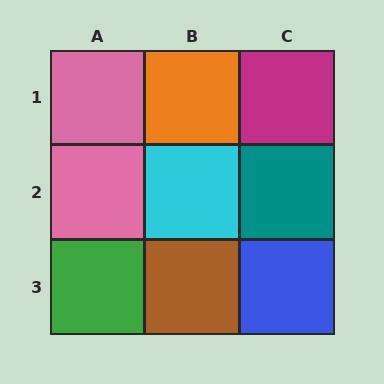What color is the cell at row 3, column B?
Brown.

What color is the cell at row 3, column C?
Blue.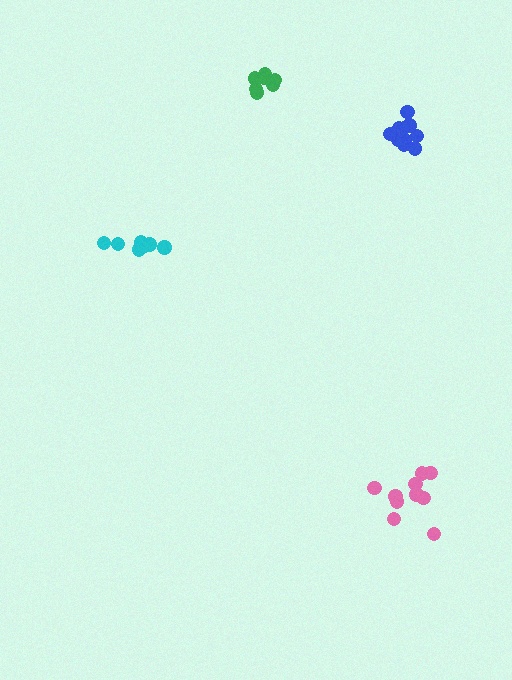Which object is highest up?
The green cluster is topmost.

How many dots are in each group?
Group 1: 12 dots, Group 2: 7 dots, Group 3: 10 dots, Group 4: 7 dots (36 total).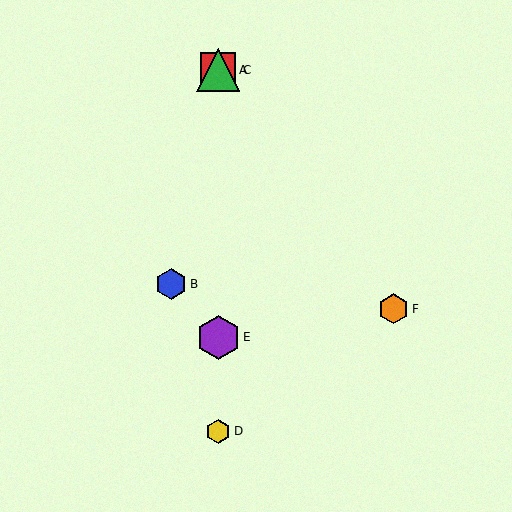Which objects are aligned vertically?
Objects A, C, D, E are aligned vertically.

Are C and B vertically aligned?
No, C is at x≈218 and B is at x≈171.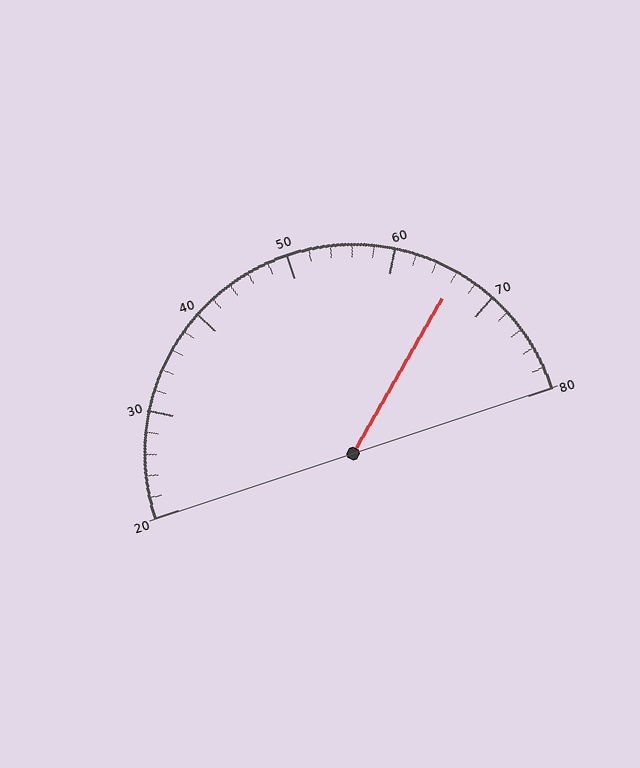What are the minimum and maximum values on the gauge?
The gauge ranges from 20 to 80.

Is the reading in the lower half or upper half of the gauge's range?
The reading is in the upper half of the range (20 to 80).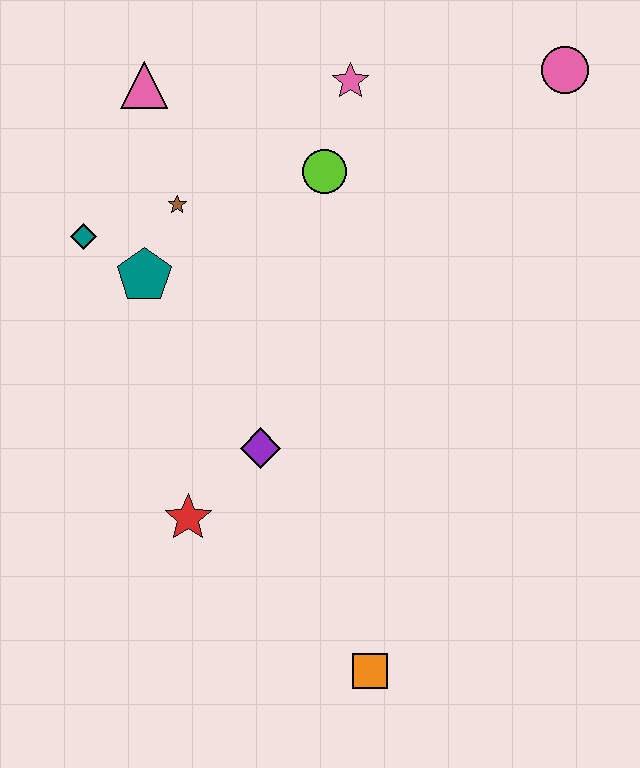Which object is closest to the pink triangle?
The brown star is closest to the pink triangle.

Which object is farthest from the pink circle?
The orange square is farthest from the pink circle.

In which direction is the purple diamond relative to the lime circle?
The purple diamond is below the lime circle.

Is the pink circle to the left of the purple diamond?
No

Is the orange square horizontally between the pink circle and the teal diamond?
Yes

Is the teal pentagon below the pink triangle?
Yes